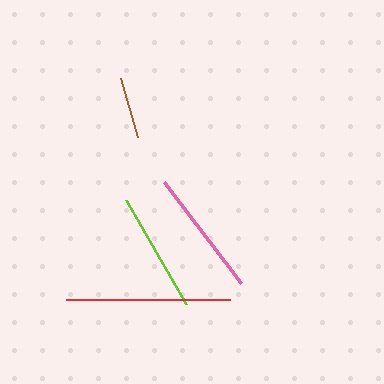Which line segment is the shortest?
The brown line is the shortest at approximately 61 pixels.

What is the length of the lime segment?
The lime segment is approximately 120 pixels long.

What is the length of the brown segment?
The brown segment is approximately 61 pixels long.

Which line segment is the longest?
The red line is the longest at approximately 164 pixels.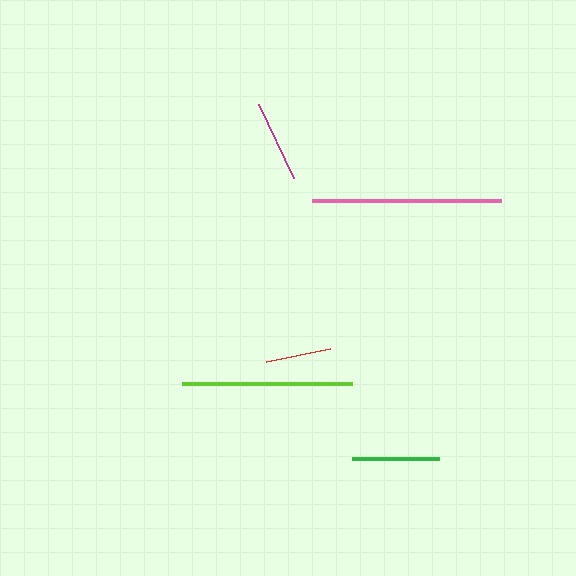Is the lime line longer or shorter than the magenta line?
The lime line is longer than the magenta line.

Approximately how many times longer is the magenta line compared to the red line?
The magenta line is approximately 1.3 times the length of the red line.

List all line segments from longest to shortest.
From longest to shortest: pink, lime, green, magenta, red.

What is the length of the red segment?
The red segment is approximately 65 pixels long.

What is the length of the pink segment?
The pink segment is approximately 190 pixels long.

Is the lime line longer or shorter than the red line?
The lime line is longer than the red line.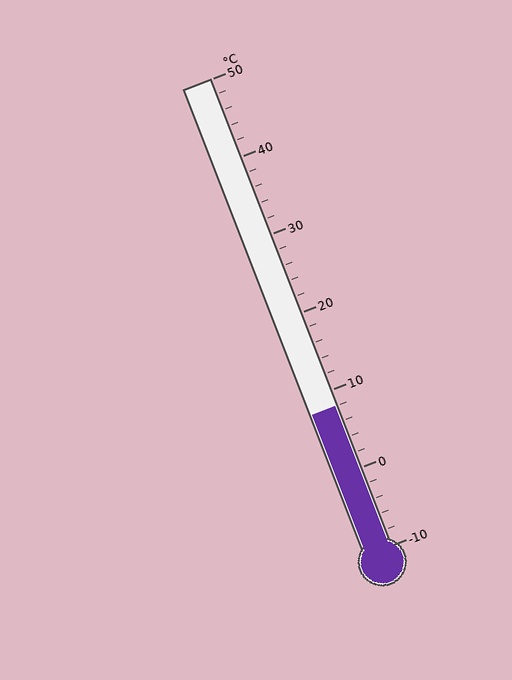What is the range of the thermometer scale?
The thermometer scale ranges from -10°C to 50°C.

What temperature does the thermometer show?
The thermometer shows approximately 8°C.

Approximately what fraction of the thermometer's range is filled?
The thermometer is filled to approximately 30% of its range.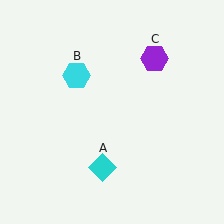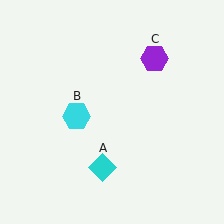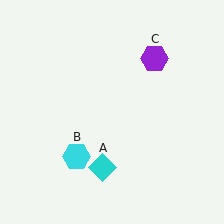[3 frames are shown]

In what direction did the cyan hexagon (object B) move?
The cyan hexagon (object B) moved down.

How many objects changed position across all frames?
1 object changed position: cyan hexagon (object B).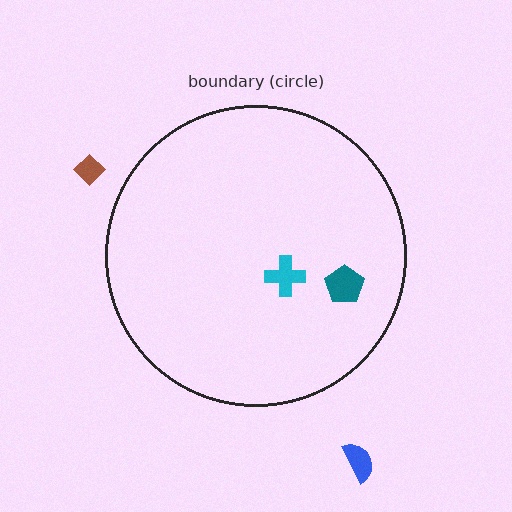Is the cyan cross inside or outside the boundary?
Inside.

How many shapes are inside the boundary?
2 inside, 2 outside.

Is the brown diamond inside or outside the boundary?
Outside.